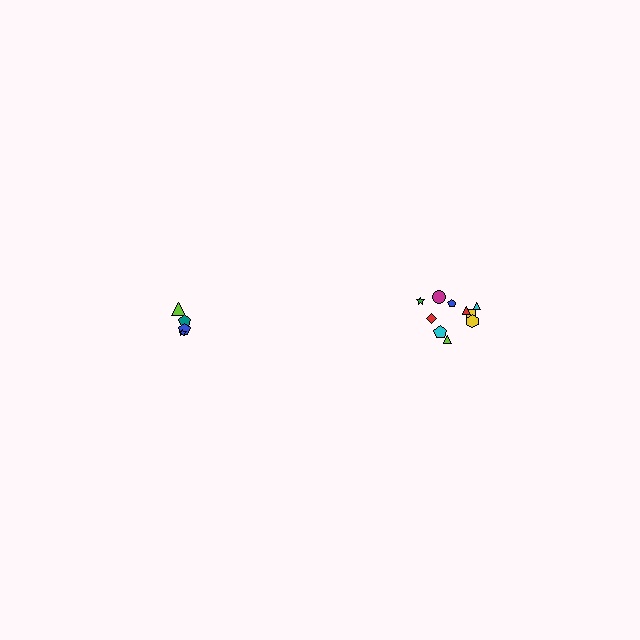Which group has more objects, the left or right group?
The right group.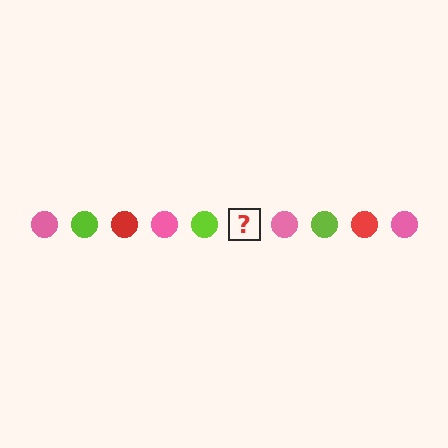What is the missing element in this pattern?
The missing element is a red circle.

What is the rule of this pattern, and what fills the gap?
The rule is that the pattern cycles through pink, lime, red circles. The gap should be filled with a red circle.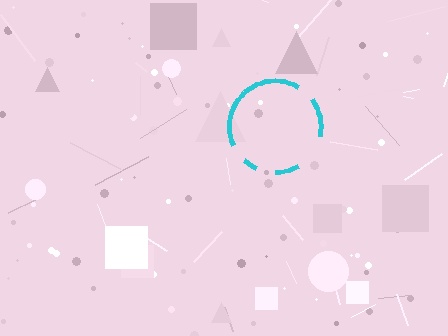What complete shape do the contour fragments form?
The contour fragments form a circle.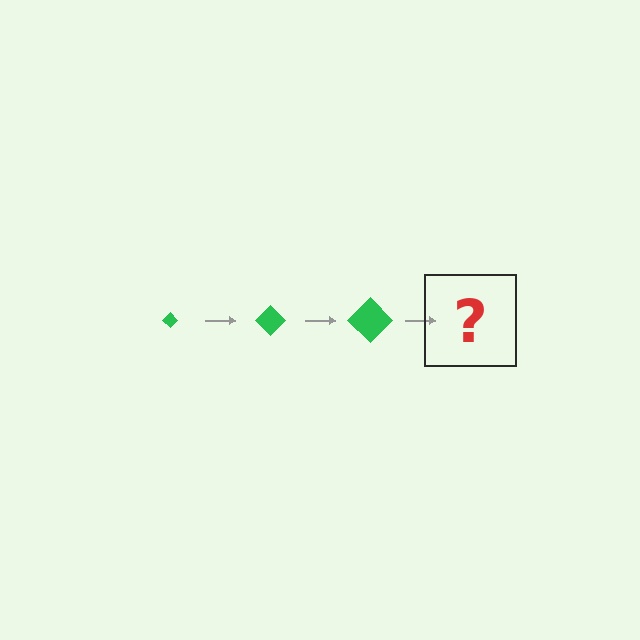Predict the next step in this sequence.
The next step is a green diamond, larger than the previous one.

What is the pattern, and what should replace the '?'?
The pattern is that the diamond gets progressively larger each step. The '?' should be a green diamond, larger than the previous one.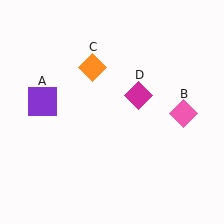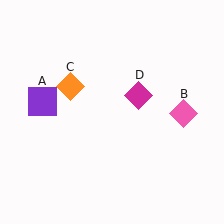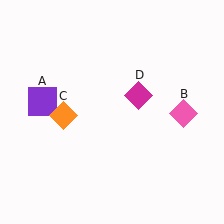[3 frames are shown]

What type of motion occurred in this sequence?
The orange diamond (object C) rotated counterclockwise around the center of the scene.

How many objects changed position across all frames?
1 object changed position: orange diamond (object C).